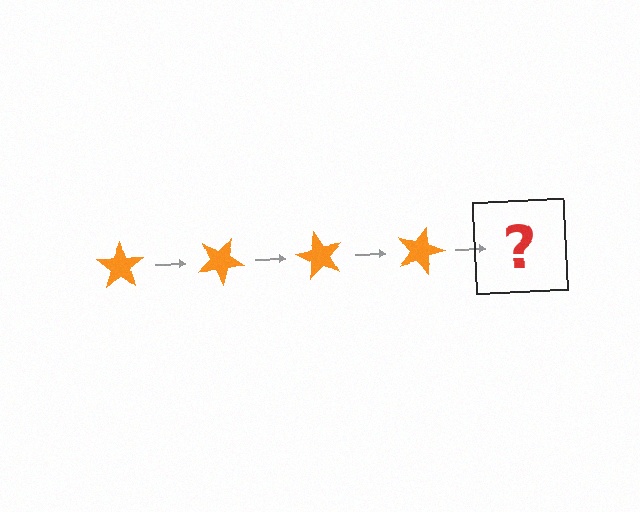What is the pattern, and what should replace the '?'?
The pattern is that the star rotates 30 degrees each step. The '?' should be an orange star rotated 120 degrees.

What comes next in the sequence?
The next element should be an orange star rotated 120 degrees.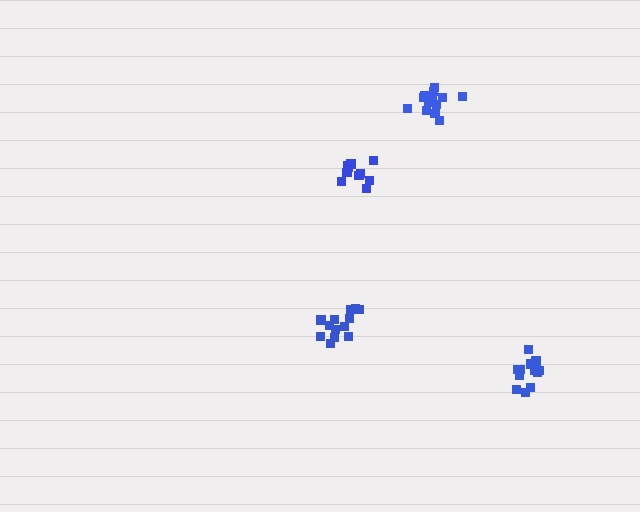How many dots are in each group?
Group 1: 10 dots, Group 2: 14 dots, Group 3: 13 dots, Group 4: 12 dots (49 total).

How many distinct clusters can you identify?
There are 4 distinct clusters.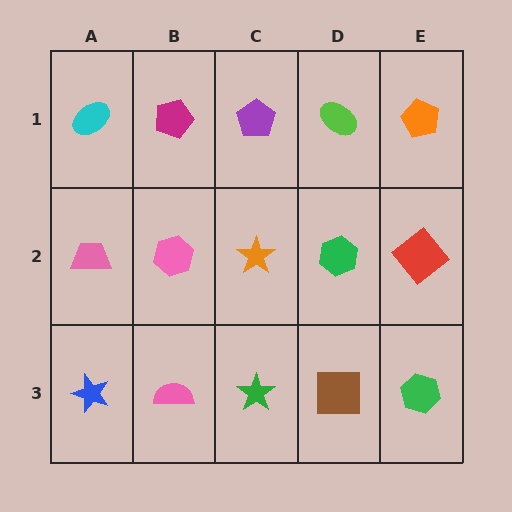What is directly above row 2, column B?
A magenta pentagon.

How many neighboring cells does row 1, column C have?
3.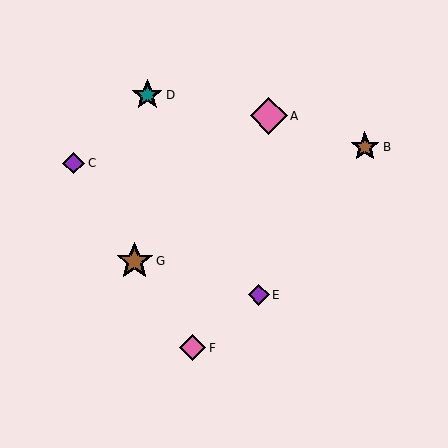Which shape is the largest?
The brown star (labeled G) is the largest.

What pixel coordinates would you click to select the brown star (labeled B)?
Click at (365, 147) to select the brown star B.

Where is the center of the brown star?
The center of the brown star is at (365, 147).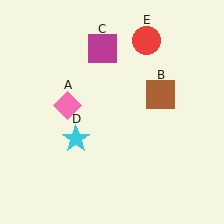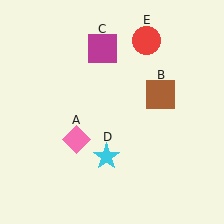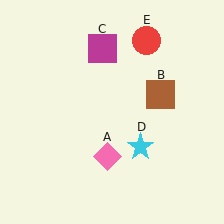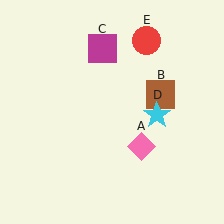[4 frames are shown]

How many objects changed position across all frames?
2 objects changed position: pink diamond (object A), cyan star (object D).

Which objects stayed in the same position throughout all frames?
Brown square (object B) and magenta square (object C) and red circle (object E) remained stationary.